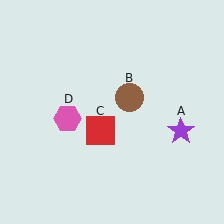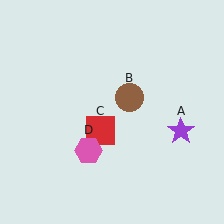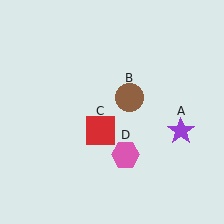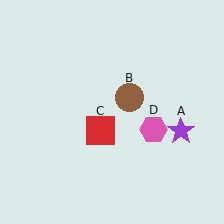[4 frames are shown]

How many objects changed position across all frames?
1 object changed position: pink hexagon (object D).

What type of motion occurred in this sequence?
The pink hexagon (object D) rotated counterclockwise around the center of the scene.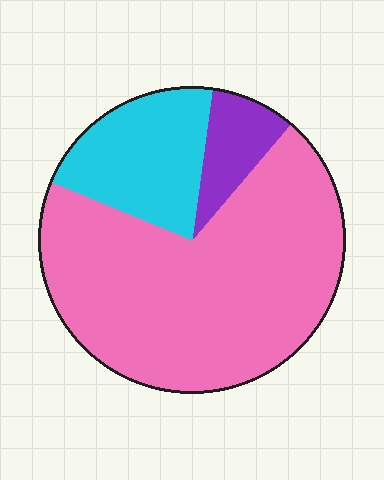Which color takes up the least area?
Purple, at roughly 10%.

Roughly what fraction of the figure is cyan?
Cyan covers 21% of the figure.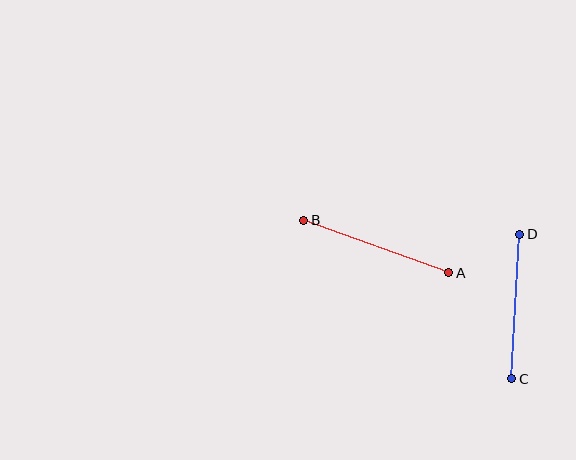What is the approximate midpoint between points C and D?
The midpoint is at approximately (516, 307) pixels.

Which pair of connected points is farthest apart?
Points A and B are farthest apart.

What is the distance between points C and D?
The distance is approximately 145 pixels.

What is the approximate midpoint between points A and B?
The midpoint is at approximately (376, 247) pixels.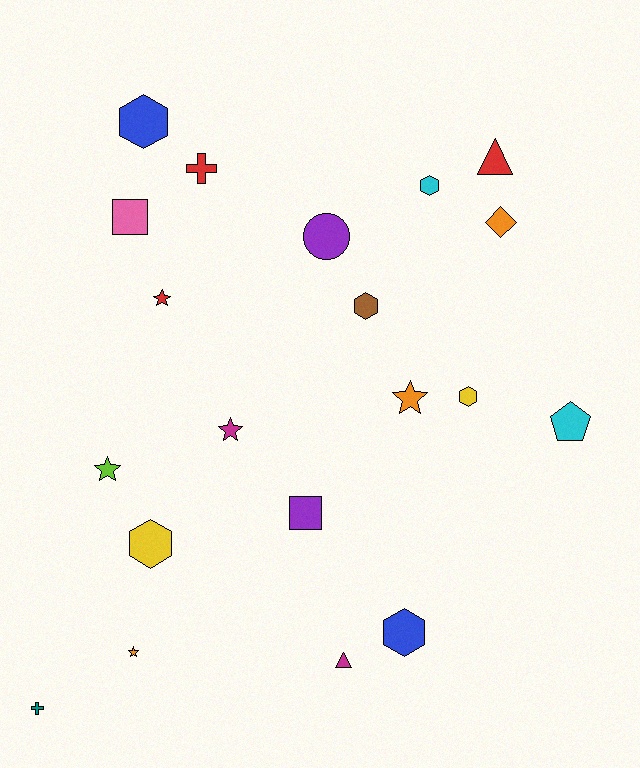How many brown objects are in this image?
There is 1 brown object.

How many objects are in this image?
There are 20 objects.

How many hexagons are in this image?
There are 6 hexagons.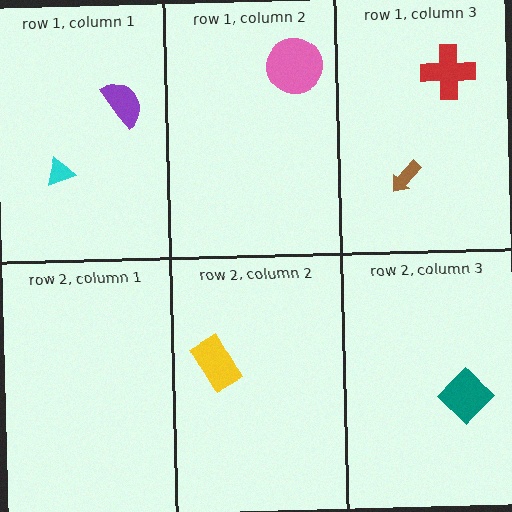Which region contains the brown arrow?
The row 1, column 3 region.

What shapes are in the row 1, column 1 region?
The purple semicircle, the cyan triangle.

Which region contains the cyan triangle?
The row 1, column 1 region.